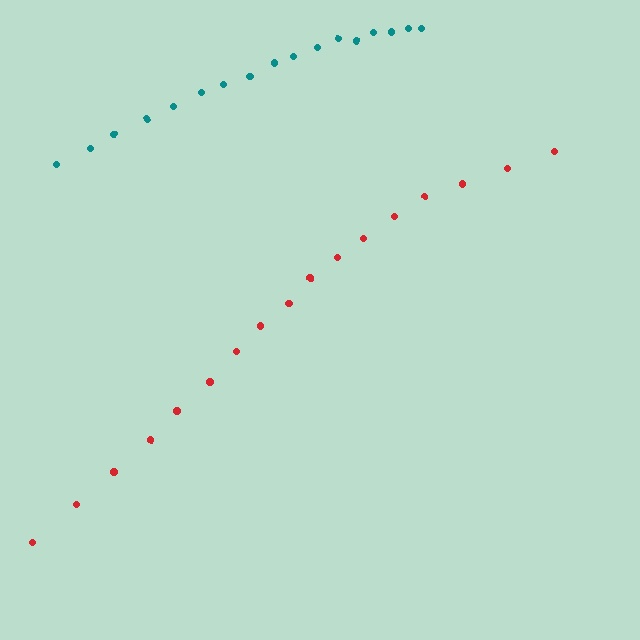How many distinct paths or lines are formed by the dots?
There are 2 distinct paths.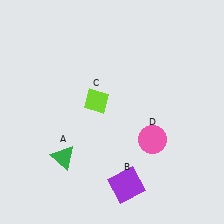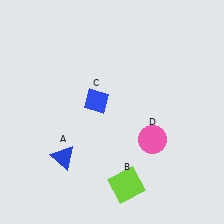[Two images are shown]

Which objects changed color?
A changed from green to blue. B changed from purple to lime. C changed from lime to blue.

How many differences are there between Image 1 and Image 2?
There are 3 differences between the two images.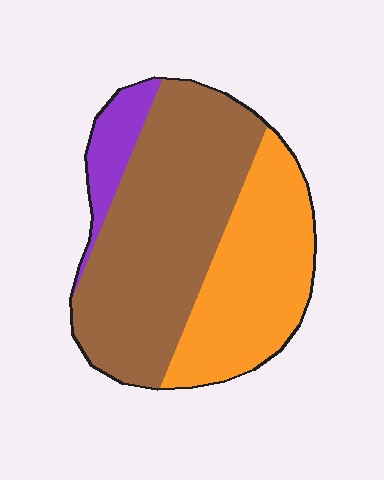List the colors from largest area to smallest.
From largest to smallest: brown, orange, purple.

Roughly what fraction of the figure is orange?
Orange takes up about one third (1/3) of the figure.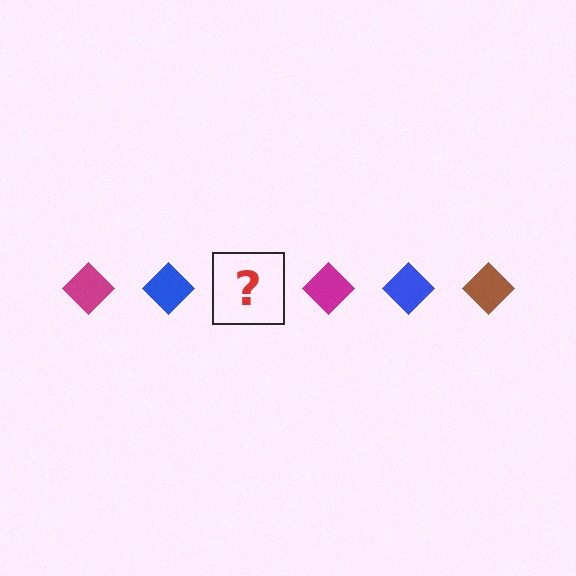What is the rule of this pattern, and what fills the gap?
The rule is that the pattern cycles through magenta, blue, brown diamonds. The gap should be filled with a brown diamond.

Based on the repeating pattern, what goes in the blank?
The blank should be a brown diamond.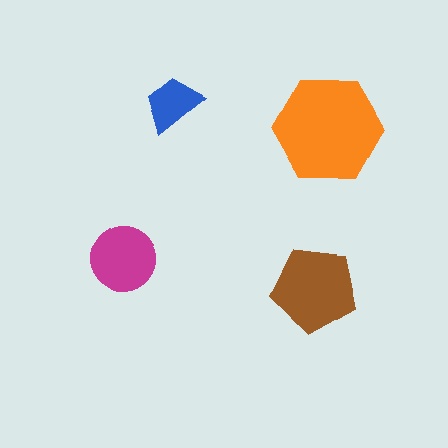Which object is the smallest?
The blue trapezoid.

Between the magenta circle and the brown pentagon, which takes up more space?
The brown pentagon.